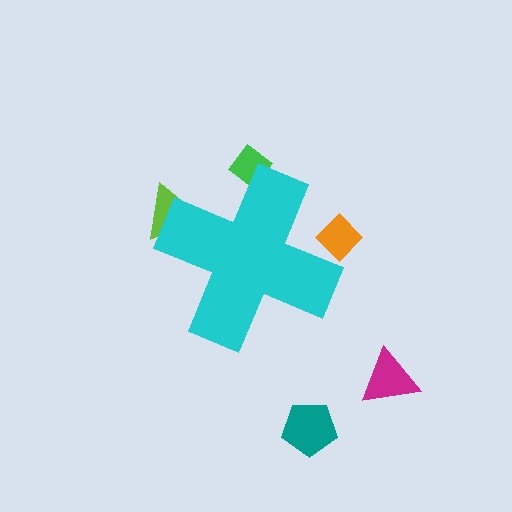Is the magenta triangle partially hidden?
No, the magenta triangle is fully visible.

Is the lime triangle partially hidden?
Yes, the lime triangle is partially hidden behind the cyan cross.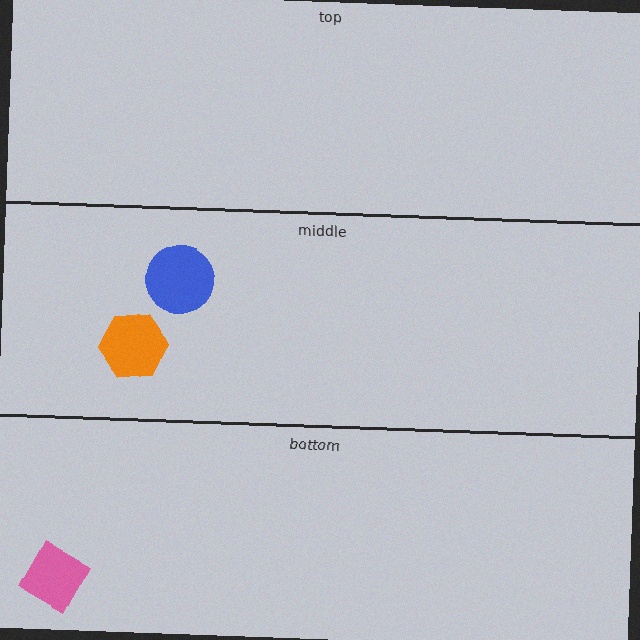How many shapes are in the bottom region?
1.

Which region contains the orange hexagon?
The middle region.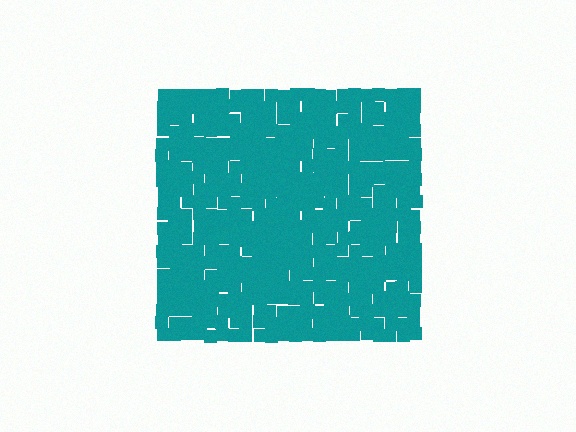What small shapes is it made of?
It is made of small squares.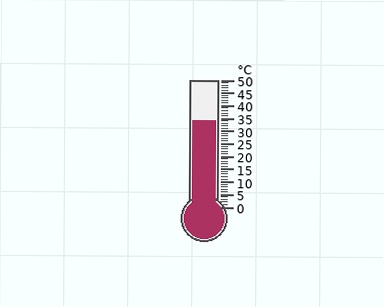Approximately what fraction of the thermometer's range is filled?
The thermometer is filled to approximately 70% of its range.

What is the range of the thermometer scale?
The thermometer scale ranges from 0°C to 50°C.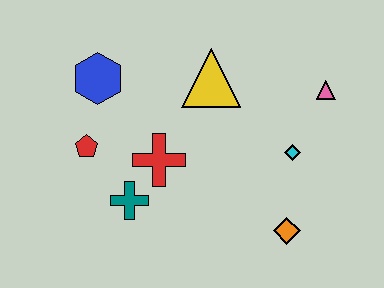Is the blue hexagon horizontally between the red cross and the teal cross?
No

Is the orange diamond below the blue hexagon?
Yes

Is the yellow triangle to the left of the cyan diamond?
Yes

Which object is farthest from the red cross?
The pink triangle is farthest from the red cross.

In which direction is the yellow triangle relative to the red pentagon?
The yellow triangle is to the right of the red pentagon.